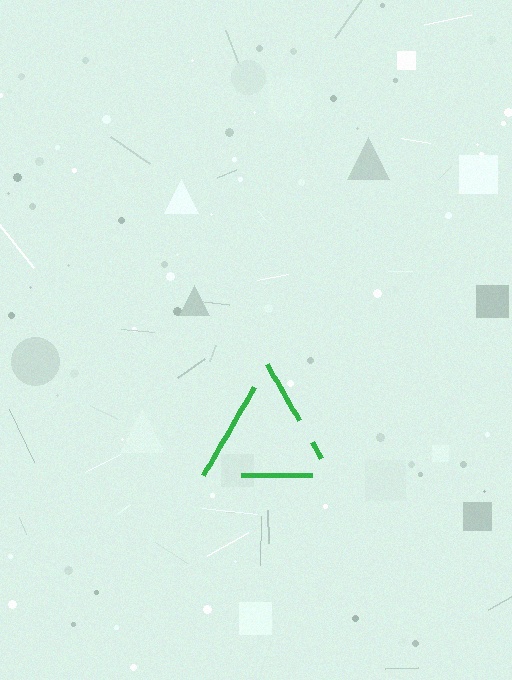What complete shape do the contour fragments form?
The contour fragments form a triangle.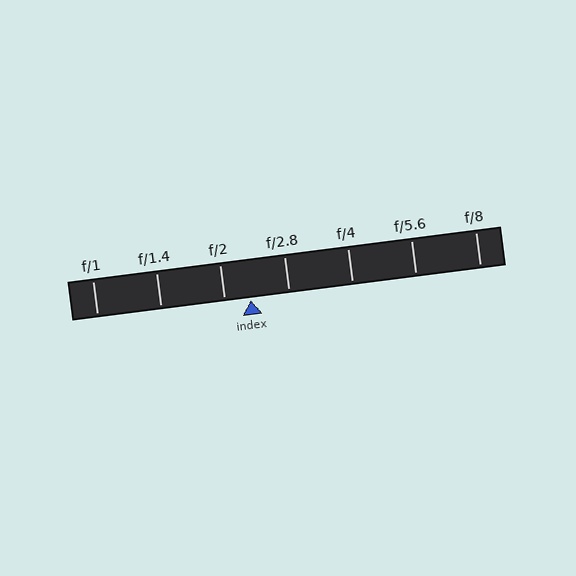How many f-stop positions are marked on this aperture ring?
There are 7 f-stop positions marked.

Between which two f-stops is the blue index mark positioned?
The index mark is between f/2 and f/2.8.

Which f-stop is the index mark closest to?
The index mark is closest to f/2.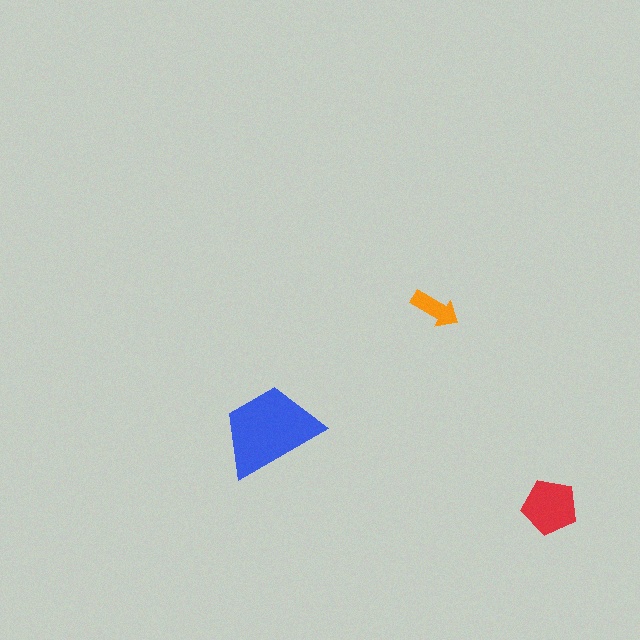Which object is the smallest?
The orange arrow.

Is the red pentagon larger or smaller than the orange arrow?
Larger.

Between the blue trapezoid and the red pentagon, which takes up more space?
The blue trapezoid.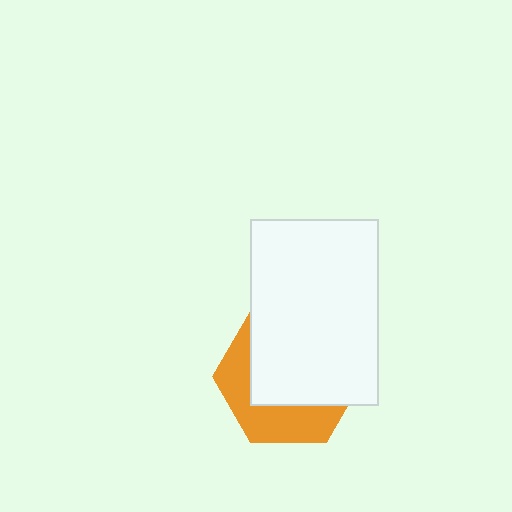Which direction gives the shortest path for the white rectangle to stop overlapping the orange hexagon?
Moving up gives the shortest separation.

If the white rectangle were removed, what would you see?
You would see the complete orange hexagon.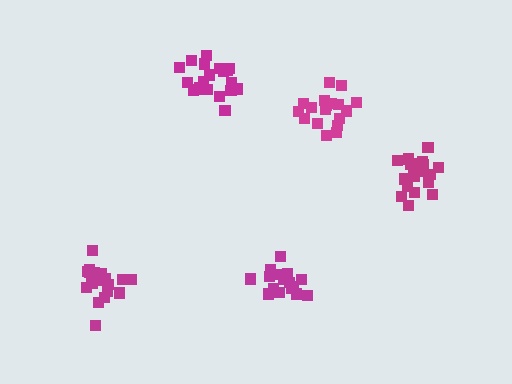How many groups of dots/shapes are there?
There are 5 groups.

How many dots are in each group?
Group 1: 18 dots, Group 2: 20 dots, Group 3: 18 dots, Group 4: 16 dots, Group 5: 20 dots (92 total).